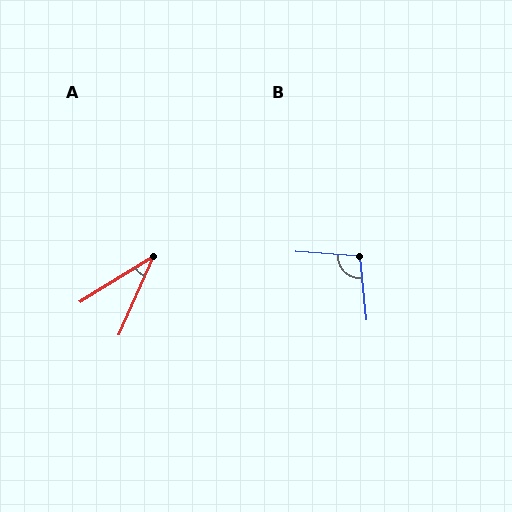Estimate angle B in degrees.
Approximately 100 degrees.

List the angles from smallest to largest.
A (34°), B (100°).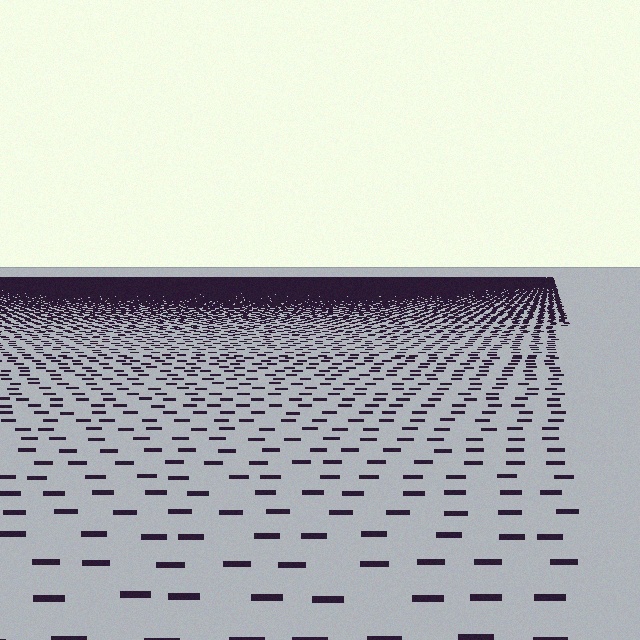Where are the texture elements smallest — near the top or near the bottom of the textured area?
Near the top.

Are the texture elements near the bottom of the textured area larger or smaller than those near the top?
Larger. Near the bottom, elements are closer to the viewer and appear at a bigger on-screen size.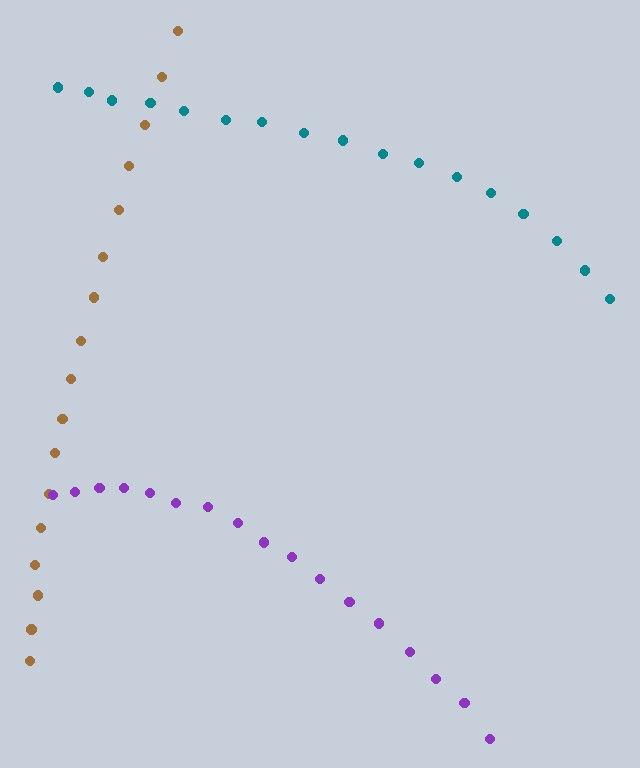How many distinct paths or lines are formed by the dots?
There are 3 distinct paths.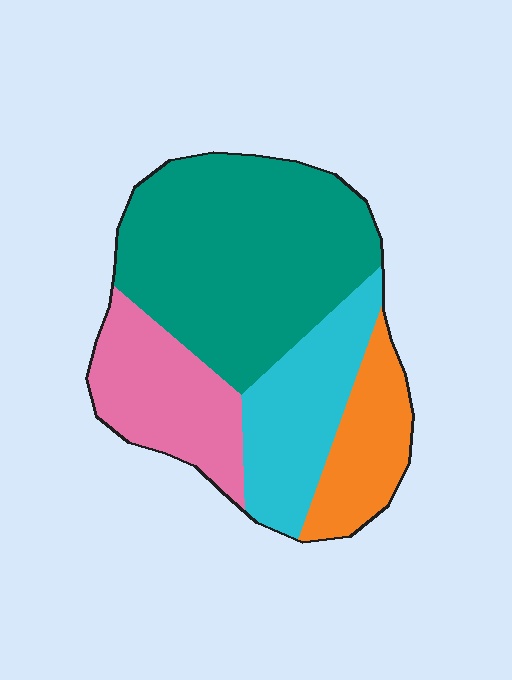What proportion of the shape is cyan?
Cyan covers around 20% of the shape.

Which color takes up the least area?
Orange, at roughly 15%.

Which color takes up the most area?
Teal, at roughly 45%.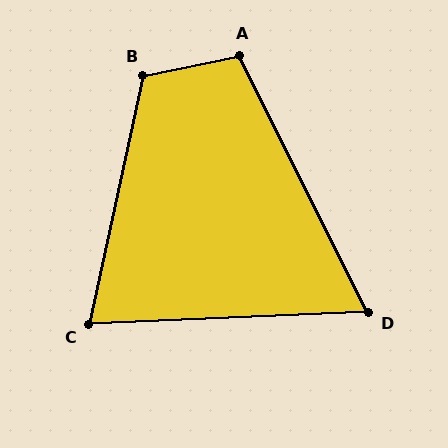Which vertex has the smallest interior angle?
D, at approximately 66 degrees.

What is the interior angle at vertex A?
Approximately 105 degrees (obtuse).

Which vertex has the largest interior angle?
B, at approximately 114 degrees.